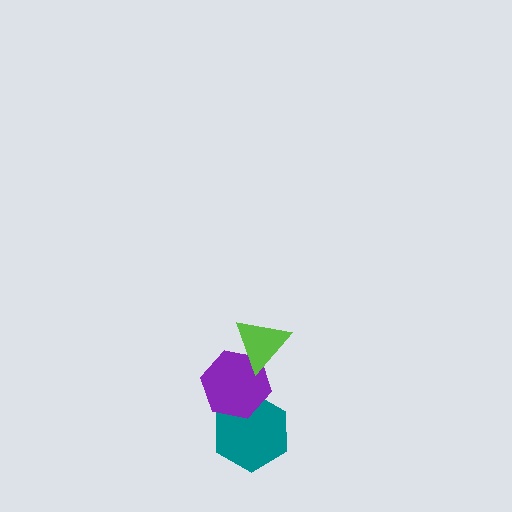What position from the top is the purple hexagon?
The purple hexagon is 2nd from the top.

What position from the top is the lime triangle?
The lime triangle is 1st from the top.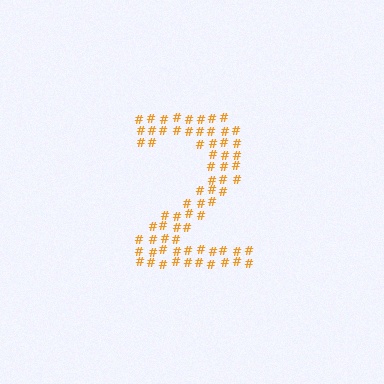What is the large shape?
The large shape is the digit 2.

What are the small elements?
The small elements are hash symbols.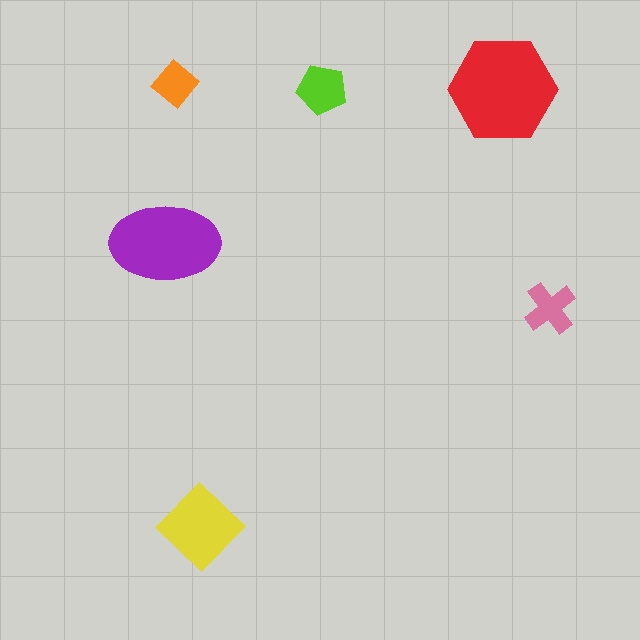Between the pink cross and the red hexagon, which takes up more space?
The red hexagon.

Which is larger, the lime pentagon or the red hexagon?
The red hexagon.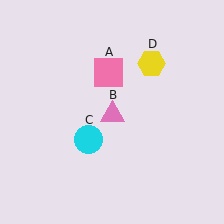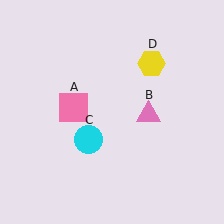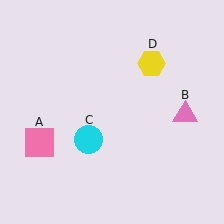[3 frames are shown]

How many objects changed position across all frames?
2 objects changed position: pink square (object A), pink triangle (object B).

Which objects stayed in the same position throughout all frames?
Cyan circle (object C) and yellow hexagon (object D) remained stationary.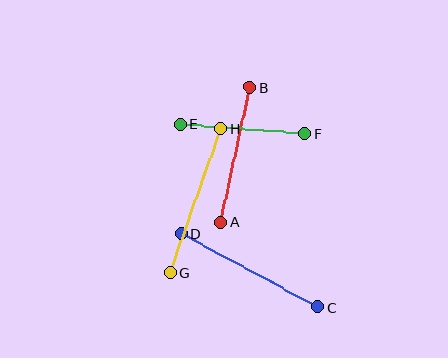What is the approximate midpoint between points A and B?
The midpoint is at approximately (235, 155) pixels.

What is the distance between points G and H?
The distance is approximately 153 pixels.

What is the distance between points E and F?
The distance is approximately 125 pixels.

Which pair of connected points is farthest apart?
Points C and D are farthest apart.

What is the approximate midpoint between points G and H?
The midpoint is at approximately (195, 201) pixels.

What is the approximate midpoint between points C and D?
The midpoint is at approximately (249, 270) pixels.